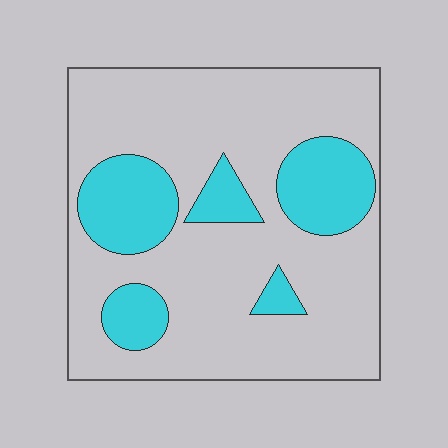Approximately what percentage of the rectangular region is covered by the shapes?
Approximately 25%.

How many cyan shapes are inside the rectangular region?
5.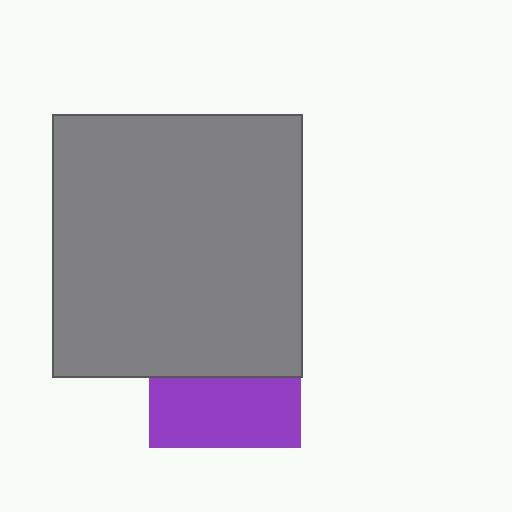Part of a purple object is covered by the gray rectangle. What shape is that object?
It is a square.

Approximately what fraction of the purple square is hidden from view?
Roughly 53% of the purple square is hidden behind the gray rectangle.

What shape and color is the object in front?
The object in front is a gray rectangle.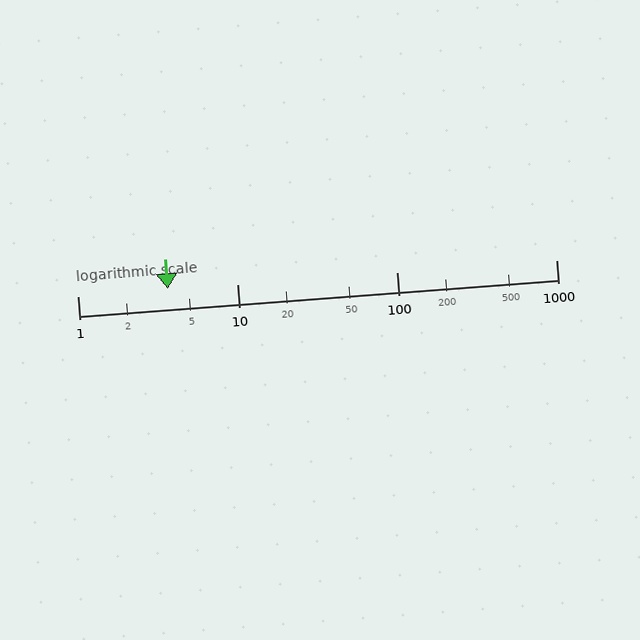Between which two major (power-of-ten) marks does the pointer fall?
The pointer is between 1 and 10.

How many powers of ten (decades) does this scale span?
The scale spans 3 decades, from 1 to 1000.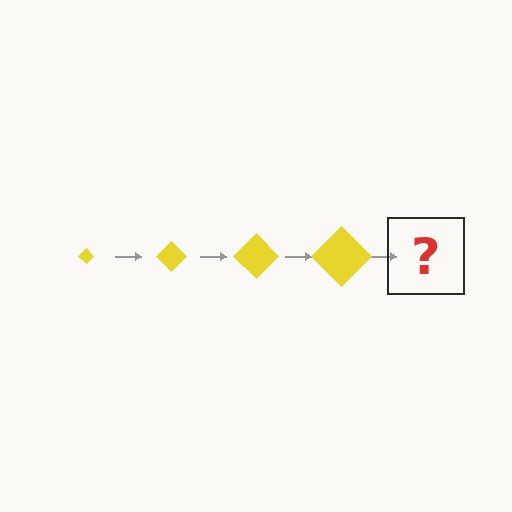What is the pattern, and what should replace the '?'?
The pattern is that the diamond gets progressively larger each step. The '?' should be a yellow diamond, larger than the previous one.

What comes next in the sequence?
The next element should be a yellow diamond, larger than the previous one.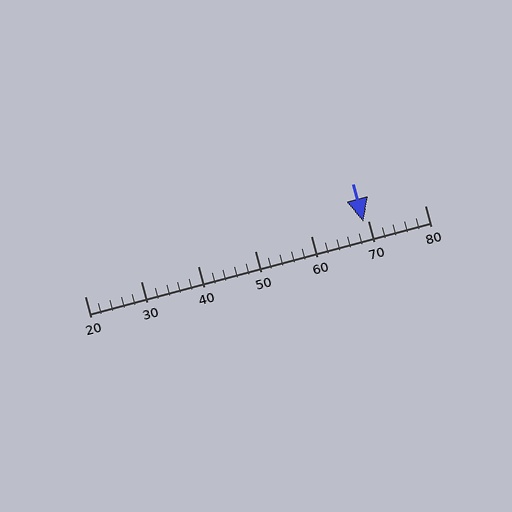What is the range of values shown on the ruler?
The ruler shows values from 20 to 80.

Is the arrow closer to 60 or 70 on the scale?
The arrow is closer to 70.